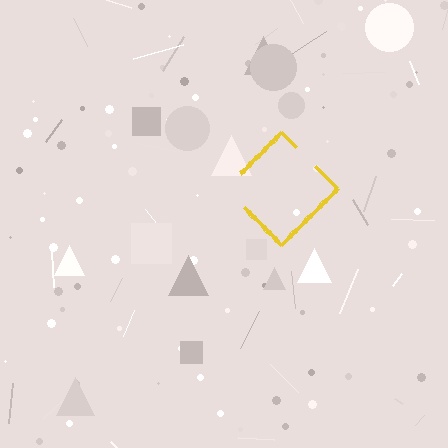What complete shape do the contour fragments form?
The contour fragments form a diamond.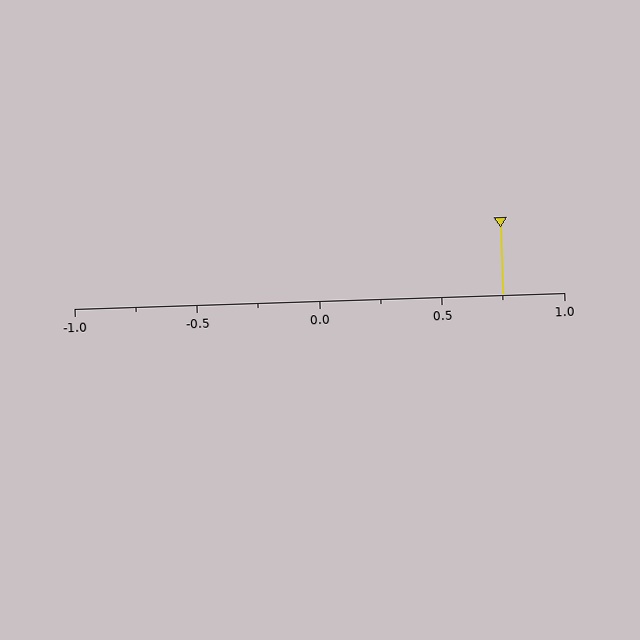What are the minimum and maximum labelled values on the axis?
The axis runs from -1.0 to 1.0.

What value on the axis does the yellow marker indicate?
The marker indicates approximately 0.75.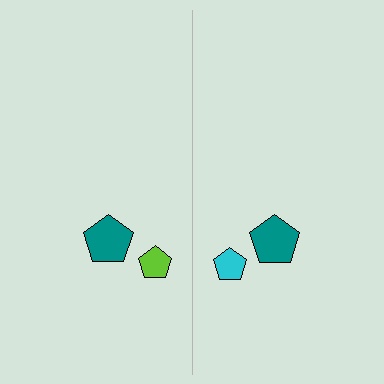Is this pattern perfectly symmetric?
No, the pattern is not perfectly symmetric. The cyan pentagon on the right side breaks the symmetry — its mirror counterpart is lime.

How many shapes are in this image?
There are 4 shapes in this image.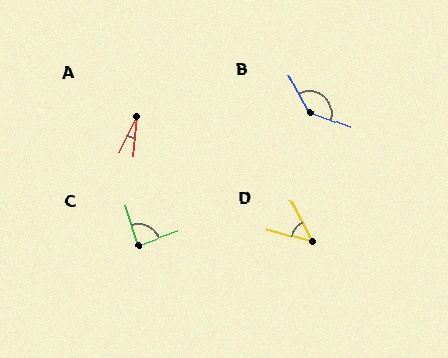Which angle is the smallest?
A, at approximately 21 degrees.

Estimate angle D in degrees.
Approximately 47 degrees.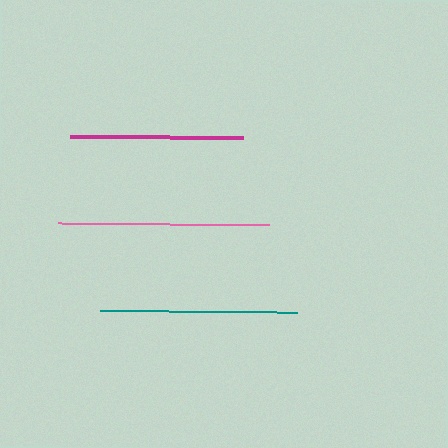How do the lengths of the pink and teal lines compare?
The pink and teal lines are approximately the same length.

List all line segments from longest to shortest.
From longest to shortest: pink, teal, magenta.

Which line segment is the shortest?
The magenta line is the shortest at approximately 173 pixels.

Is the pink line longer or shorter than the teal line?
The pink line is longer than the teal line.